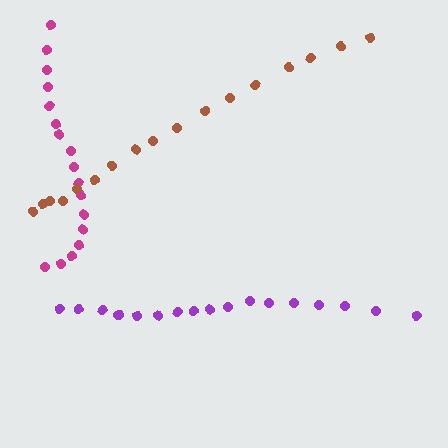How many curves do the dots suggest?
There are 3 distinct paths.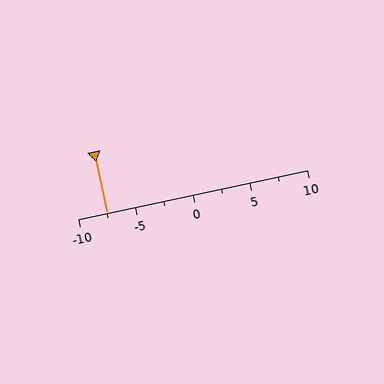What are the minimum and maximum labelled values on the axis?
The axis runs from -10 to 10.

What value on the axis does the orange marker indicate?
The marker indicates approximately -7.5.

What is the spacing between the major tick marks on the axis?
The major ticks are spaced 5 apart.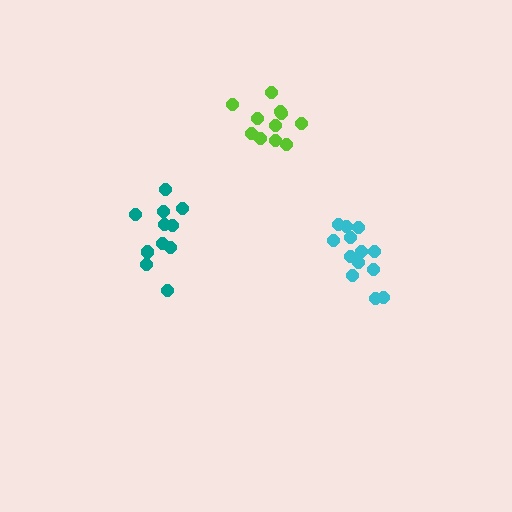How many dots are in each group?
Group 1: 11 dots, Group 2: 11 dots, Group 3: 13 dots (35 total).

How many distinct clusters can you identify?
There are 3 distinct clusters.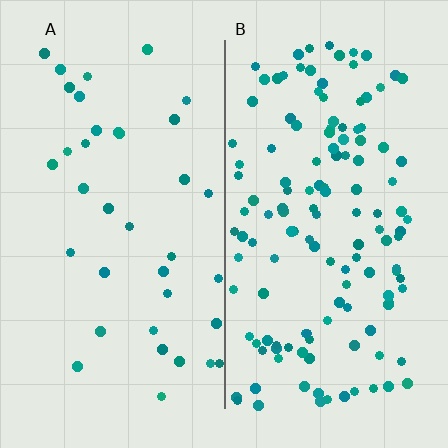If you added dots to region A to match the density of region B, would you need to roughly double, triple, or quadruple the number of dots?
Approximately quadruple.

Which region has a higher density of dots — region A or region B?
B (the right).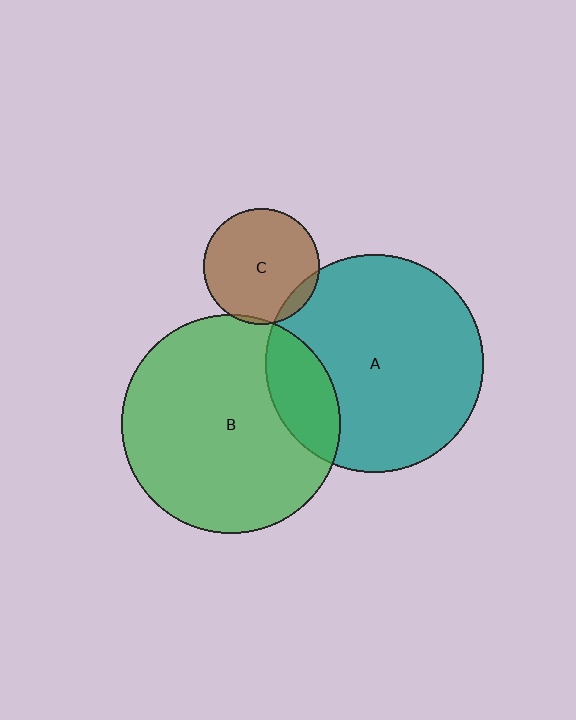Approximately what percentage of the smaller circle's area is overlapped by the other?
Approximately 10%.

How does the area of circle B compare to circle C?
Approximately 3.6 times.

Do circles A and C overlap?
Yes.